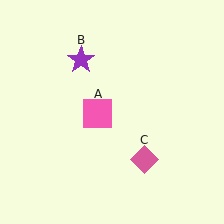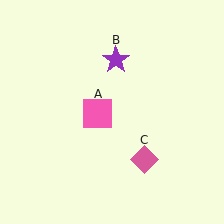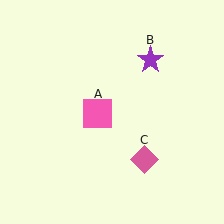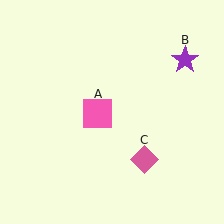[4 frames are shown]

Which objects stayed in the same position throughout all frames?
Pink square (object A) and pink diamond (object C) remained stationary.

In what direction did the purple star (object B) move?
The purple star (object B) moved right.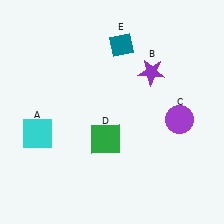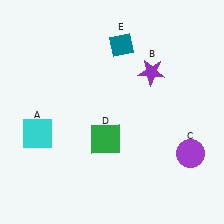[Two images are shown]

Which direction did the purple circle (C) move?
The purple circle (C) moved down.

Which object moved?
The purple circle (C) moved down.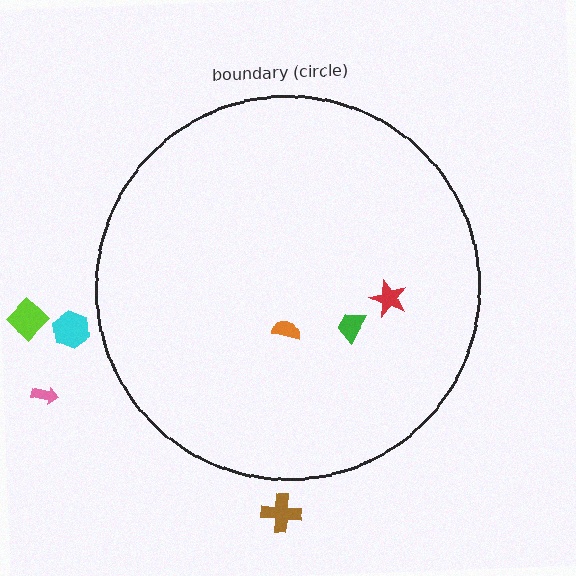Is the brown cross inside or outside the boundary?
Outside.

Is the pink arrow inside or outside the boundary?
Outside.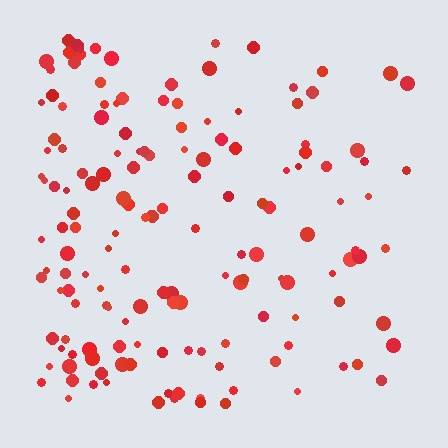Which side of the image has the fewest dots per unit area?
The right.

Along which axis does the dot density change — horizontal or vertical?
Horizontal.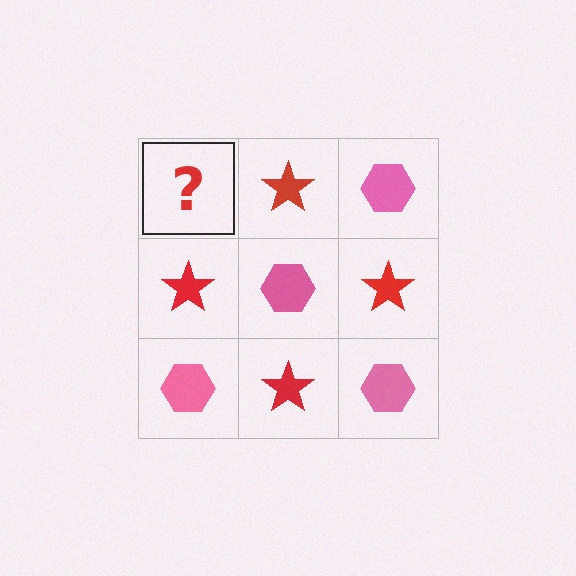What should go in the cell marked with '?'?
The missing cell should contain a pink hexagon.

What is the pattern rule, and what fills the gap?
The rule is that it alternates pink hexagon and red star in a checkerboard pattern. The gap should be filled with a pink hexagon.